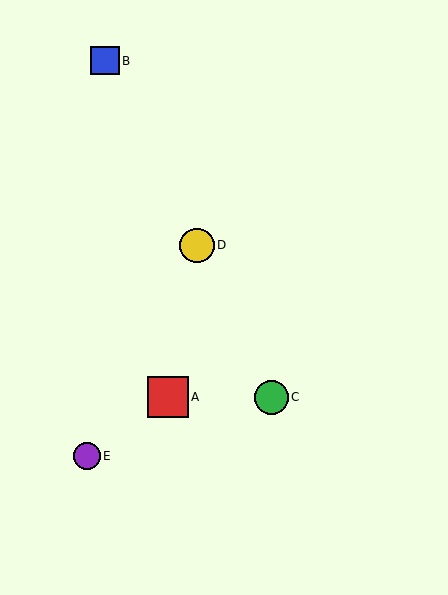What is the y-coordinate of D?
Object D is at y≈245.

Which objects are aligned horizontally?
Objects A, C are aligned horizontally.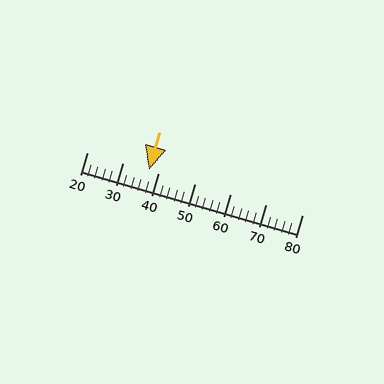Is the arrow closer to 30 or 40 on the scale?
The arrow is closer to 40.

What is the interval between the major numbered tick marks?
The major tick marks are spaced 10 units apart.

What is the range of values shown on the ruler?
The ruler shows values from 20 to 80.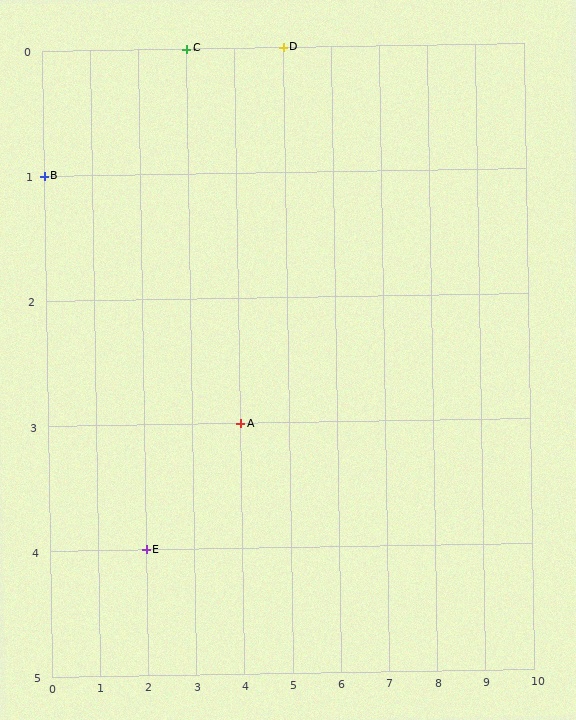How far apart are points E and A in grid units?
Points E and A are 2 columns and 1 row apart (about 2.2 grid units diagonally).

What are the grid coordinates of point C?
Point C is at grid coordinates (3, 0).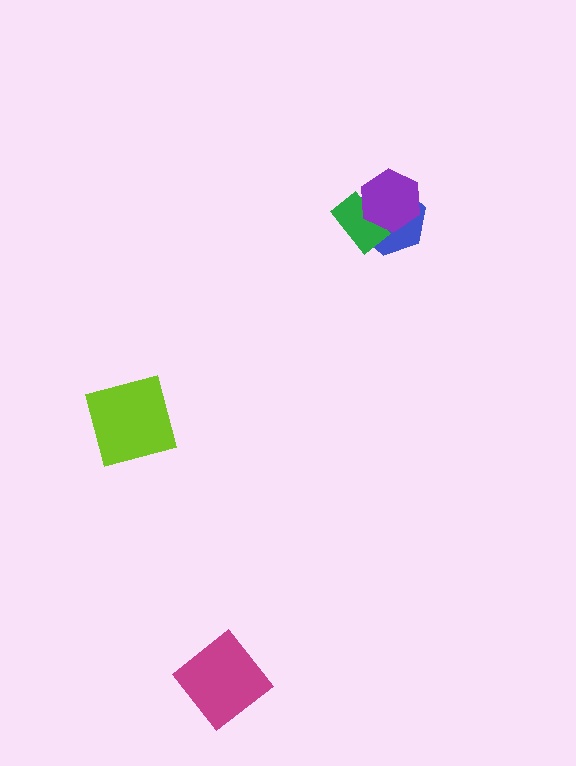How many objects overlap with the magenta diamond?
0 objects overlap with the magenta diamond.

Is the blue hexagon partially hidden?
Yes, it is partially covered by another shape.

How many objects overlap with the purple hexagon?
2 objects overlap with the purple hexagon.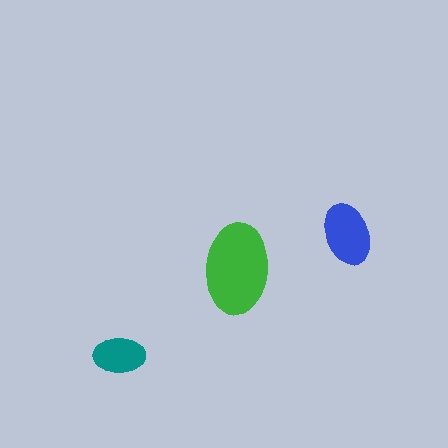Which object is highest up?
The blue ellipse is topmost.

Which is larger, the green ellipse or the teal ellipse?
The green one.